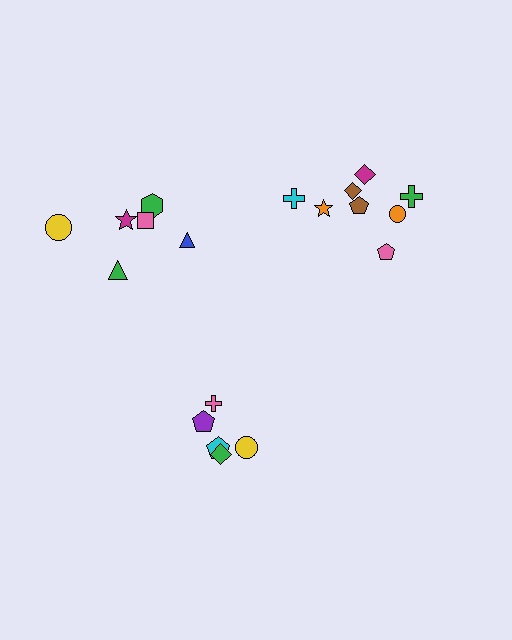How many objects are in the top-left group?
There are 6 objects.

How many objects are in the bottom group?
There are 5 objects.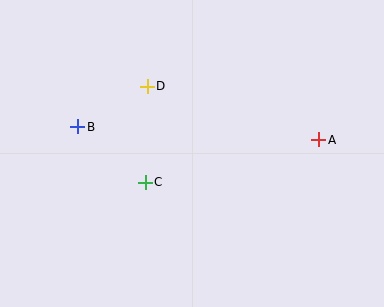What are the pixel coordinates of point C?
Point C is at (145, 182).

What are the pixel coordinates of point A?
Point A is at (319, 140).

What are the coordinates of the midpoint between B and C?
The midpoint between B and C is at (111, 154).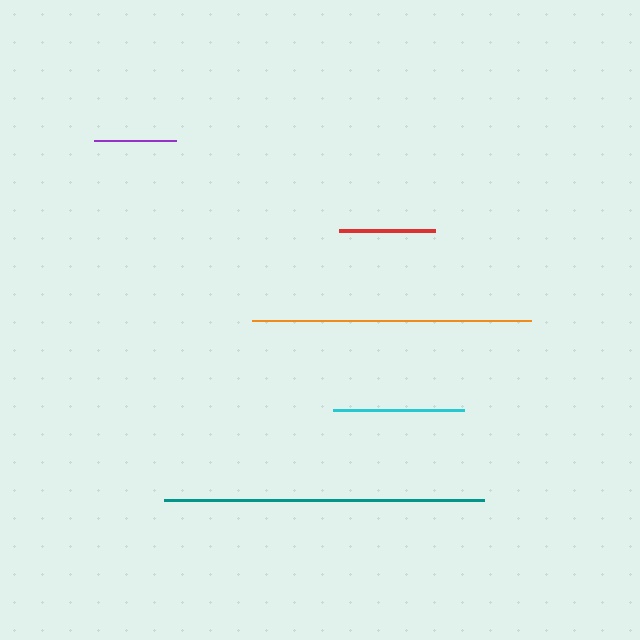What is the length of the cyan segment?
The cyan segment is approximately 132 pixels long.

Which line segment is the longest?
The teal line is the longest at approximately 320 pixels.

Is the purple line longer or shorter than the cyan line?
The cyan line is longer than the purple line.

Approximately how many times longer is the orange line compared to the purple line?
The orange line is approximately 3.4 times the length of the purple line.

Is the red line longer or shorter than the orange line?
The orange line is longer than the red line.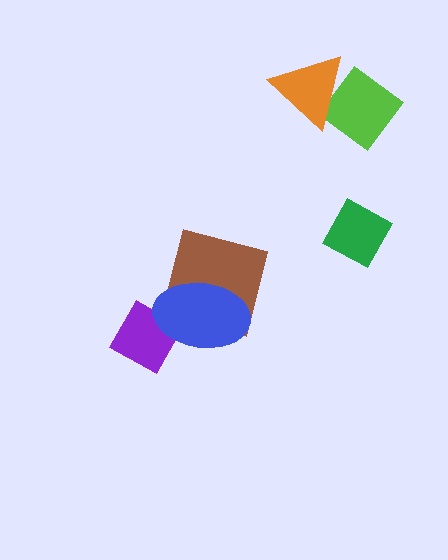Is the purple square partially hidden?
Yes, it is partially covered by another shape.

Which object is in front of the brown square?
The blue ellipse is in front of the brown square.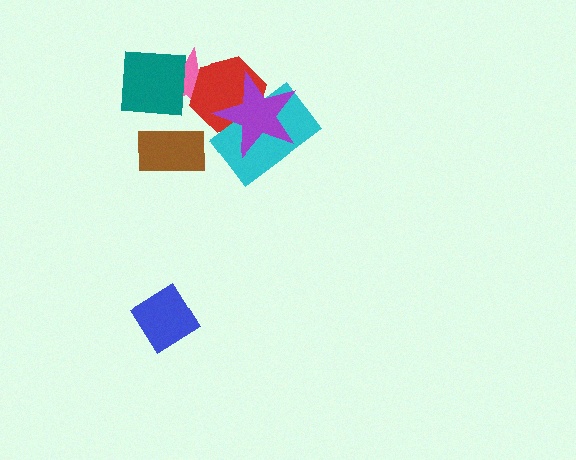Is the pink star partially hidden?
Yes, it is partially covered by another shape.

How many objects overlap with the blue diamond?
0 objects overlap with the blue diamond.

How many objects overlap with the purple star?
2 objects overlap with the purple star.